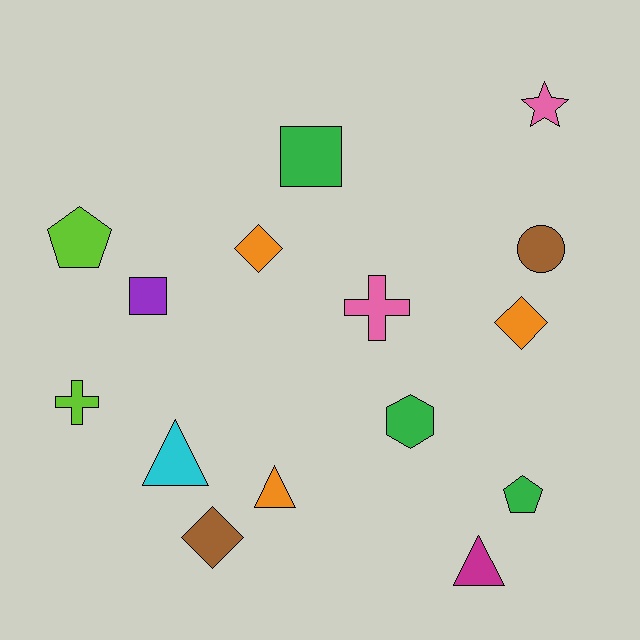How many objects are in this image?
There are 15 objects.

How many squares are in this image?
There are 2 squares.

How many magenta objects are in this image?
There is 1 magenta object.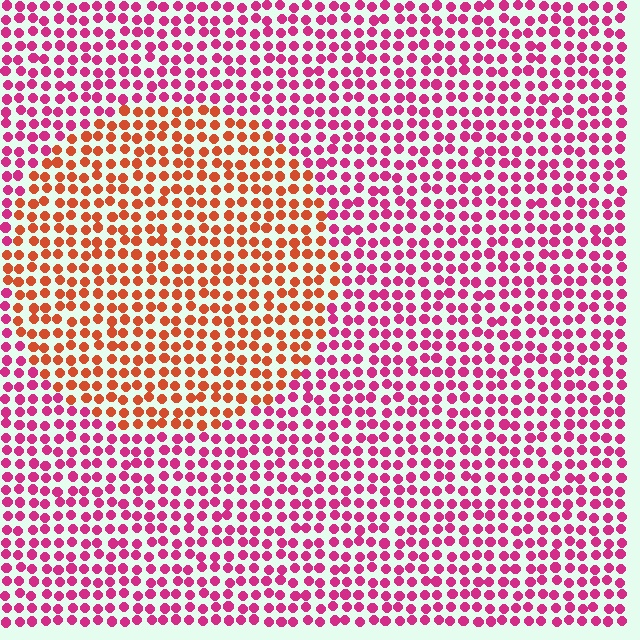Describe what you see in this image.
The image is filled with small magenta elements in a uniform arrangement. A circle-shaped region is visible where the elements are tinted to a slightly different hue, forming a subtle color boundary.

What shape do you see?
I see a circle.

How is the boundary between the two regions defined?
The boundary is defined purely by a slight shift in hue (about 45 degrees). Spacing, size, and orientation are identical on both sides.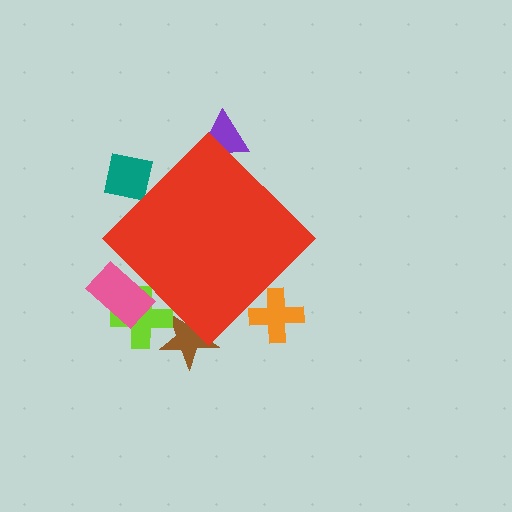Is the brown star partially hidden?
Yes, the brown star is partially hidden behind the red diamond.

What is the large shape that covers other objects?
A red diamond.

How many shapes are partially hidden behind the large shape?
6 shapes are partially hidden.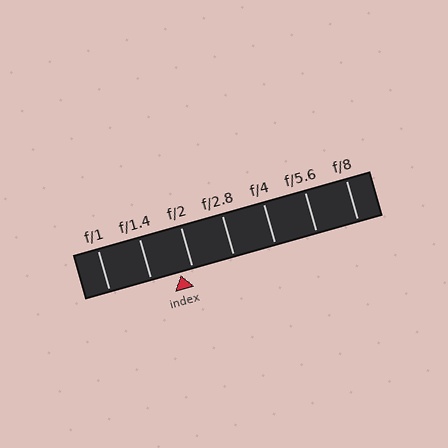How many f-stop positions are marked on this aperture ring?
There are 7 f-stop positions marked.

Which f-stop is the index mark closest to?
The index mark is closest to f/2.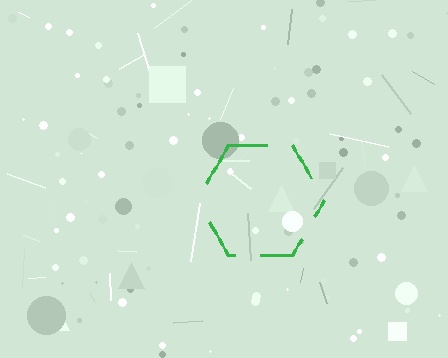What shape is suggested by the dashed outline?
The dashed outline suggests a hexagon.